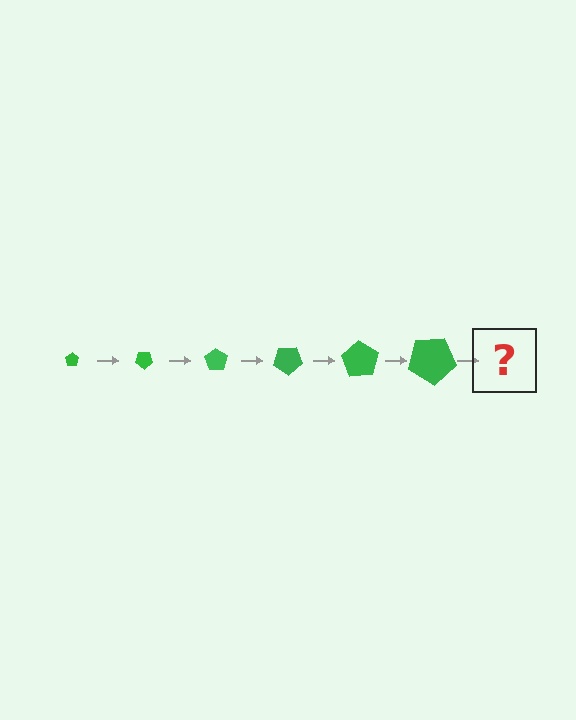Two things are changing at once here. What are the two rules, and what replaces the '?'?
The two rules are that the pentagon grows larger each step and it rotates 35 degrees each step. The '?' should be a pentagon, larger than the previous one and rotated 210 degrees from the start.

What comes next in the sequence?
The next element should be a pentagon, larger than the previous one and rotated 210 degrees from the start.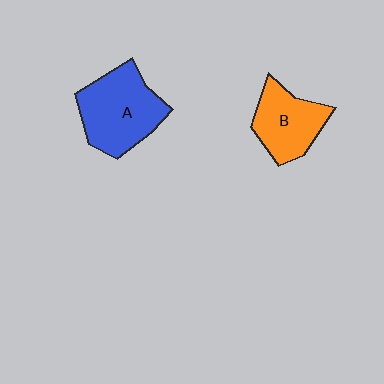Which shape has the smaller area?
Shape B (orange).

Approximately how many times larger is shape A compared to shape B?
Approximately 1.4 times.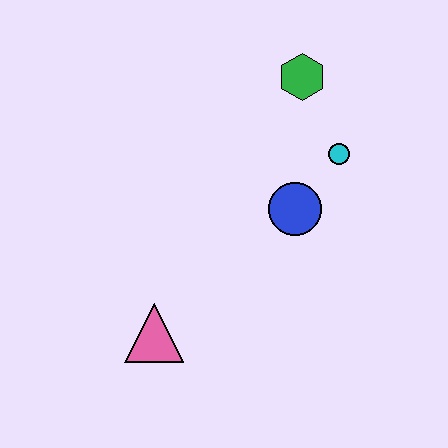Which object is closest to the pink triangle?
The blue circle is closest to the pink triangle.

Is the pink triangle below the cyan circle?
Yes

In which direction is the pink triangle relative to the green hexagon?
The pink triangle is below the green hexagon.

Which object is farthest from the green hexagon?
The pink triangle is farthest from the green hexagon.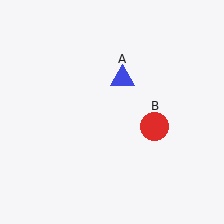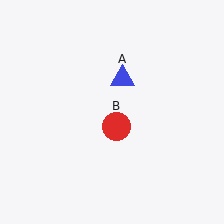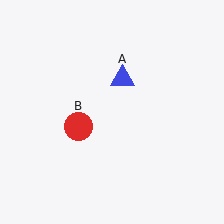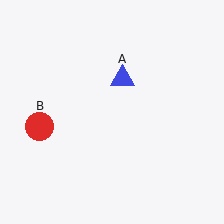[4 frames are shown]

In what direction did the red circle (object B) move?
The red circle (object B) moved left.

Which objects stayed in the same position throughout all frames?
Blue triangle (object A) remained stationary.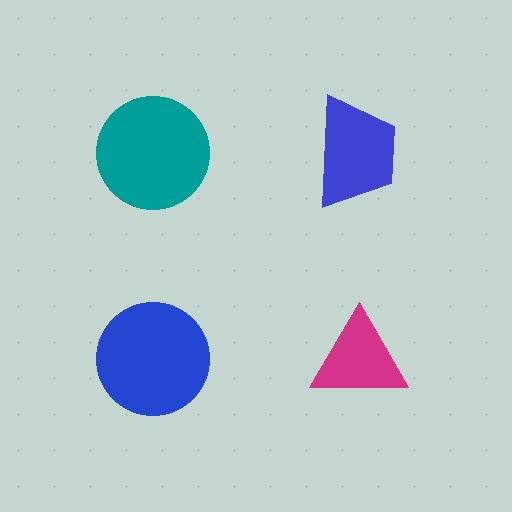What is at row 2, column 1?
A blue circle.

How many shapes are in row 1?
2 shapes.